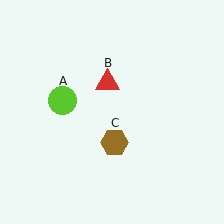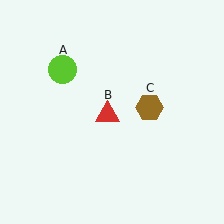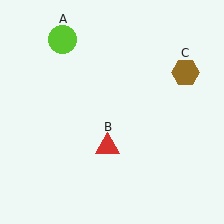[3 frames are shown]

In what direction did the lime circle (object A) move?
The lime circle (object A) moved up.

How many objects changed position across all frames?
3 objects changed position: lime circle (object A), red triangle (object B), brown hexagon (object C).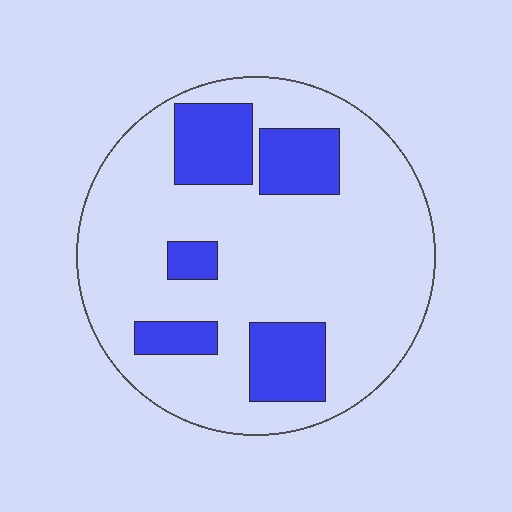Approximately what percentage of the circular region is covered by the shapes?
Approximately 25%.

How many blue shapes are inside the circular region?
5.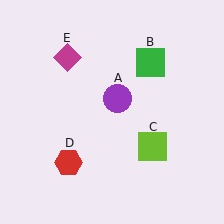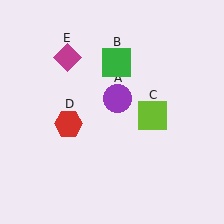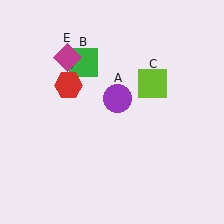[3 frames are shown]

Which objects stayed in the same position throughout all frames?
Purple circle (object A) and magenta diamond (object E) remained stationary.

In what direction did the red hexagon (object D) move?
The red hexagon (object D) moved up.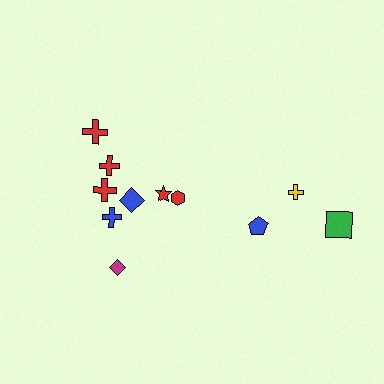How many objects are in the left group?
There are 8 objects.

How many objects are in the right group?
There are 3 objects.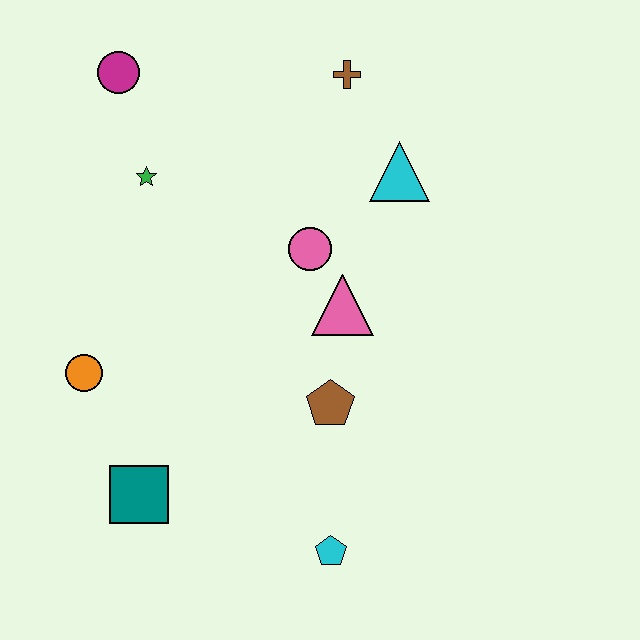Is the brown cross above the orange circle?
Yes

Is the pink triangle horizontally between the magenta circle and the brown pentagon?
No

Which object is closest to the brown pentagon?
The pink triangle is closest to the brown pentagon.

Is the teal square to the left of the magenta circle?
No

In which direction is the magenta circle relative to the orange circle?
The magenta circle is above the orange circle.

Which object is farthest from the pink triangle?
The magenta circle is farthest from the pink triangle.